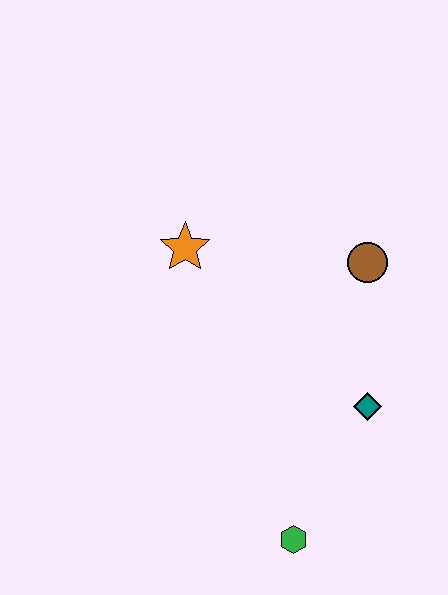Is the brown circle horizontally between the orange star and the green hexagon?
No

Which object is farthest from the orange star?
The green hexagon is farthest from the orange star.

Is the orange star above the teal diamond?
Yes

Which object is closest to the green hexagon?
The teal diamond is closest to the green hexagon.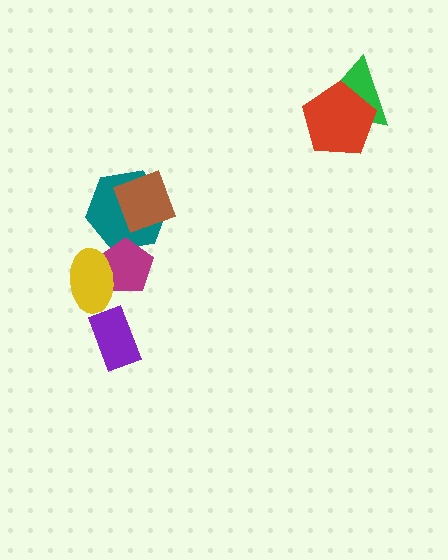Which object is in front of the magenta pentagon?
The yellow ellipse is in front of the magenta pentagon.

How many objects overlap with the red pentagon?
1 object overlaps with the red pentagon.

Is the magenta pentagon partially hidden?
Yes, it is partially covered by another shape.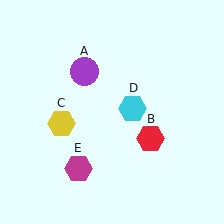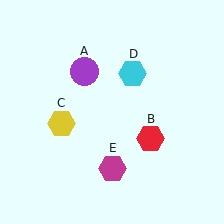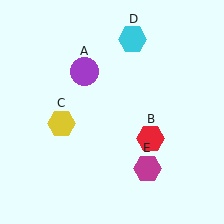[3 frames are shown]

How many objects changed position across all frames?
2 objects changed position: cyan hexagon (object D), magenta hexagon (object E).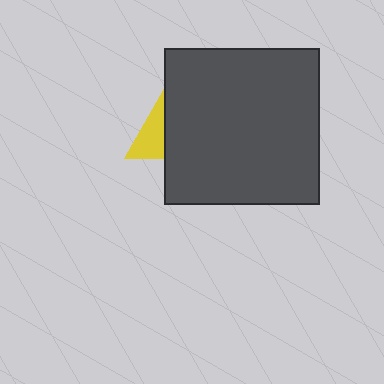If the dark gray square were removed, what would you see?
You would see the complete yellow triangle.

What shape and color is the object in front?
The object in front is a dark gray square.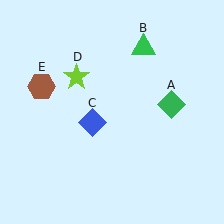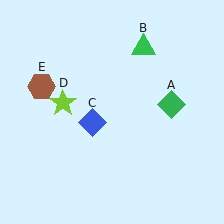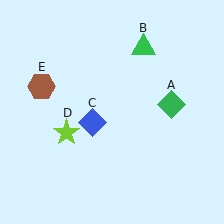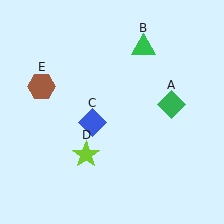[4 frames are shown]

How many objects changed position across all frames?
1 object changed position: lime star (object D).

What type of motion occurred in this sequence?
The lime star (object D) rotated counterclockwise around the center of the scene.